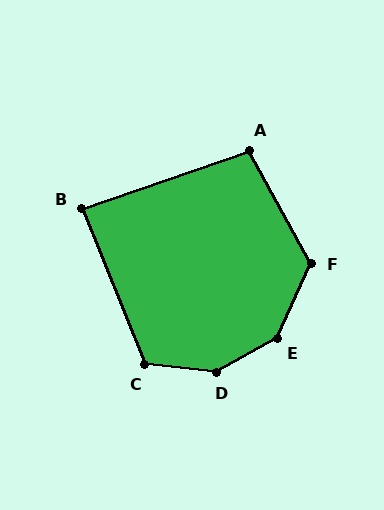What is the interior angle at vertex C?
Approximately 118 degrees (obtuse).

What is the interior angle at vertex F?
Approximately 127 degrees (obtuse).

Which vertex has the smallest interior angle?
B, at approximately 87 degrees.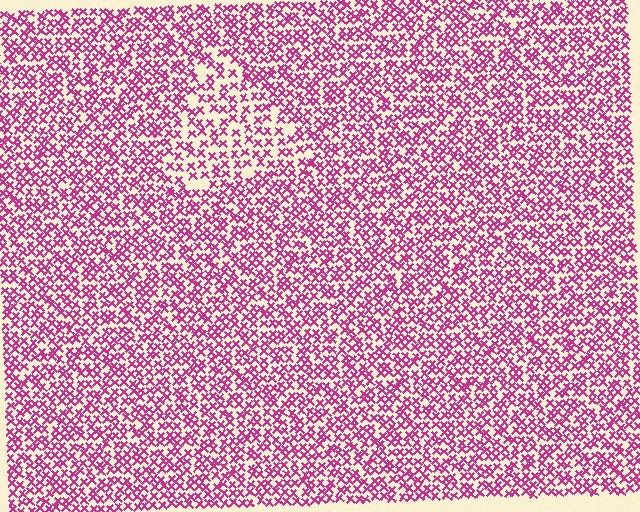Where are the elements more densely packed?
The elements are more densely packed outside the triangle boundary.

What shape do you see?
I see a triangle.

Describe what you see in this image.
The image contains small magenta elements arranged at two different densities. A triangle-shaped region is visible where the elements are less densely packed than the surrounding area.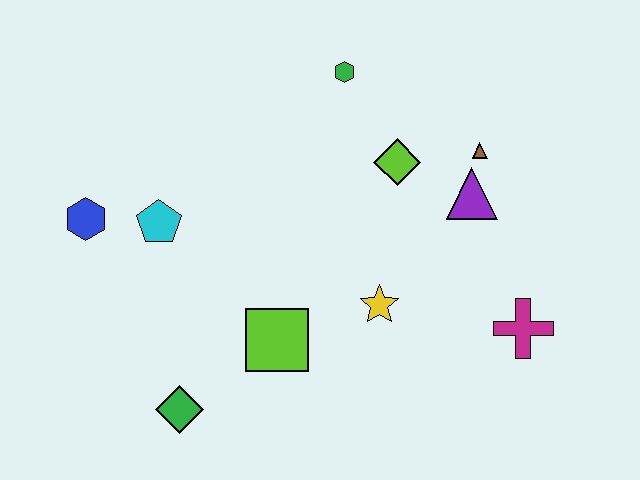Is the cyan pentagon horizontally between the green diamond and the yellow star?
No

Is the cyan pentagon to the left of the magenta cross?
Yes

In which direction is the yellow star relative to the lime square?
The yellow star is to the right of the lime square.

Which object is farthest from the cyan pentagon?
The magenta cross is farthest from the cyan pentagon.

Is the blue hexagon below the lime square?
No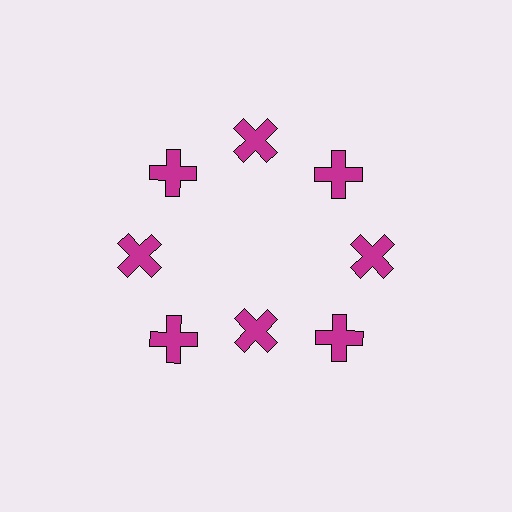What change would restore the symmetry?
The symmetry would be restored by moving it outward, back onto the ring so that all 8 crosses sit at equal angles and equal distance from the center.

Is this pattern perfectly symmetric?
No. The 8 magenta crosses are arranged in a ring, but one element near the 6 o'clock position is pulled inward toward the center, breaking the 8-fold rotational symmetry.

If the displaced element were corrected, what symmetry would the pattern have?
It would have 8-fold rotational symmetry — the pattern would map onto itself every 45 degrees.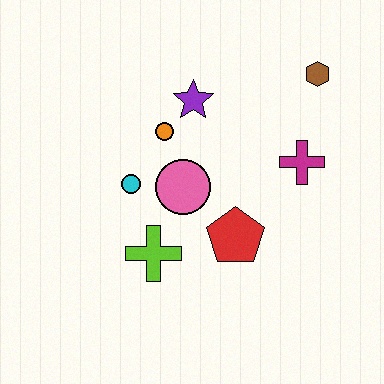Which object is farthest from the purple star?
The lime cross is farthest from the purple star.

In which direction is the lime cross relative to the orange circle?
The lime cross is below the orange circle.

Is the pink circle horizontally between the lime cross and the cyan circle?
No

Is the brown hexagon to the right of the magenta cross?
Yes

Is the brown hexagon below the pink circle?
No